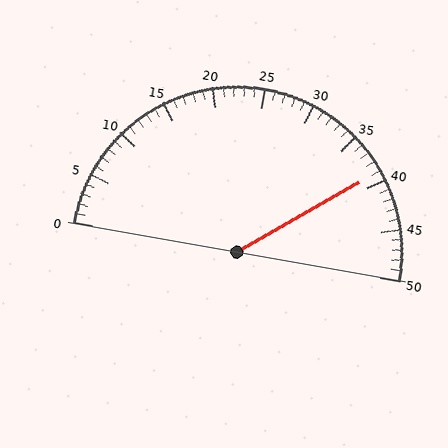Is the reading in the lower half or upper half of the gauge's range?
The reading is in the upper half of the range (0 to 50).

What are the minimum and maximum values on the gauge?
The gauge ranges from 0 to 50.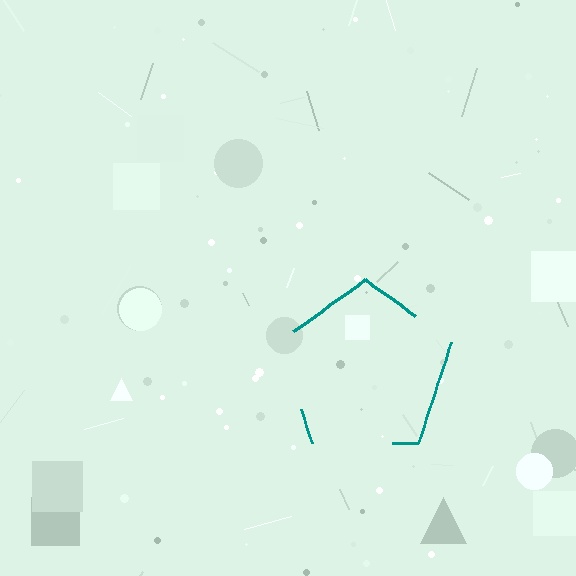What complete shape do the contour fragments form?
The contour fragments form a pentagon.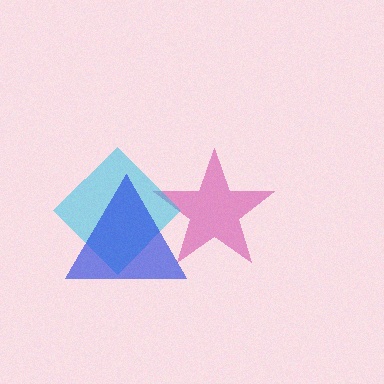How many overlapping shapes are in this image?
There are 3 overlapping shapes in the image.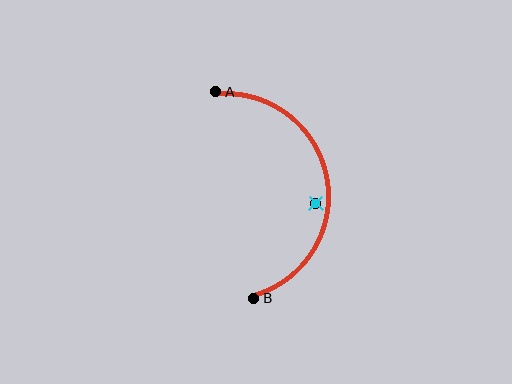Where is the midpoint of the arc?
The arc midpoint is the point on the curve farthest from the straight line joining A and B. It sits to the right of that line.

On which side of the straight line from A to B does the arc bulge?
The arc bulges to the right of the straight line connecting A and B.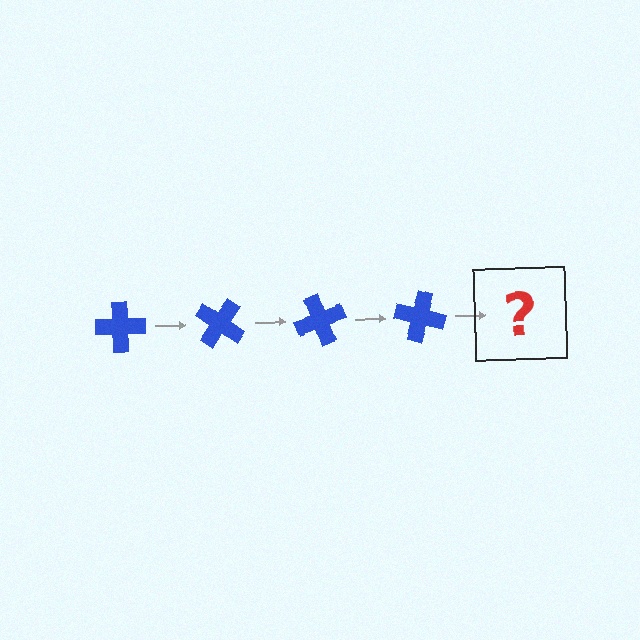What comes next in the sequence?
The next element should be a blue cross rotated 140 degrees.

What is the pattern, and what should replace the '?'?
The pattern is that the cross rotates 35 degrees each step. The '?' should be a blue cross rotated 140 degrees.